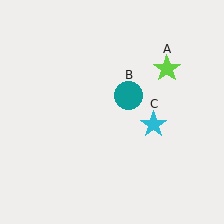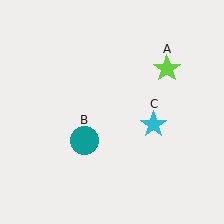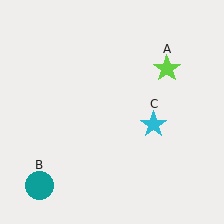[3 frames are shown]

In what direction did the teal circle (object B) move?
The teal circle (object B) moved down and to the left.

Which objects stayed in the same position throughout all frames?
Lime star (object A) and cyan star (object C) remained stationary.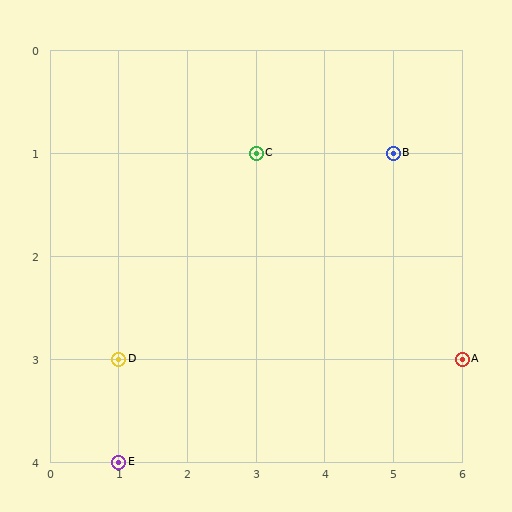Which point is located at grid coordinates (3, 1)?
Point C is at (3, 1).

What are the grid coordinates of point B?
Point B is at grid coordinates (5, 1).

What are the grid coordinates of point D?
Point D is at grid coordinates (1, 3).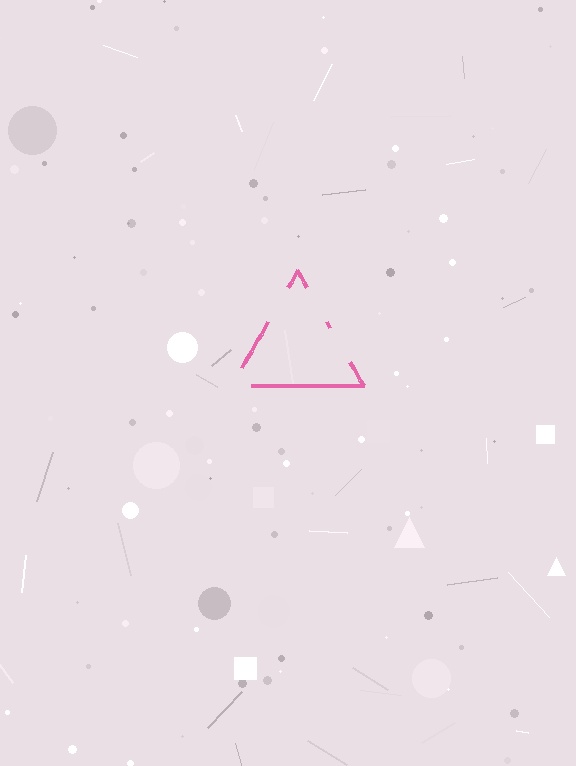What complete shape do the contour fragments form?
The contour fragments form a triangle.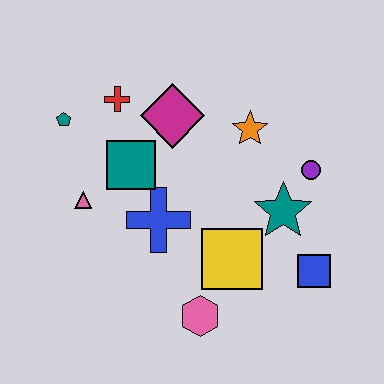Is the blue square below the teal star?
Yes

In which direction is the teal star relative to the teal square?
The teal star is to the right of the teal square.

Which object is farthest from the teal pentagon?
The blue square is farthest from the teal pentagon.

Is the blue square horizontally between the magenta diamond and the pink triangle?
No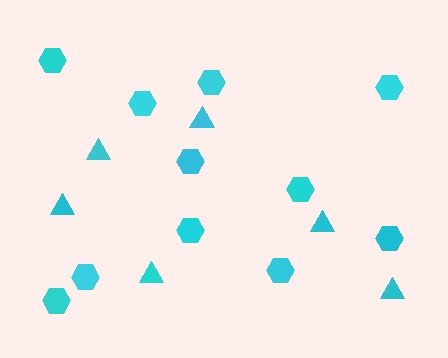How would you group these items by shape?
There are 2 groups: one group of triangles (6) and one group of hexagons (11).